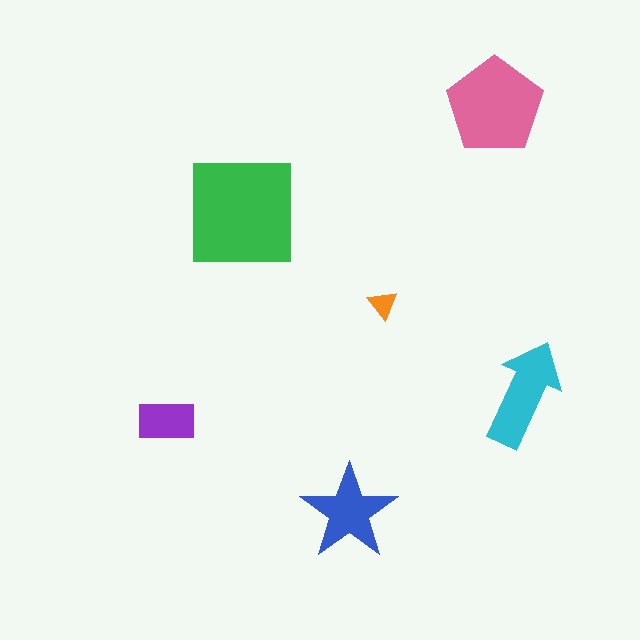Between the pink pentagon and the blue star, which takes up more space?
The pink pentagon.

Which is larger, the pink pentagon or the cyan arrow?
The pink pentagon.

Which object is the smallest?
The orange triangle.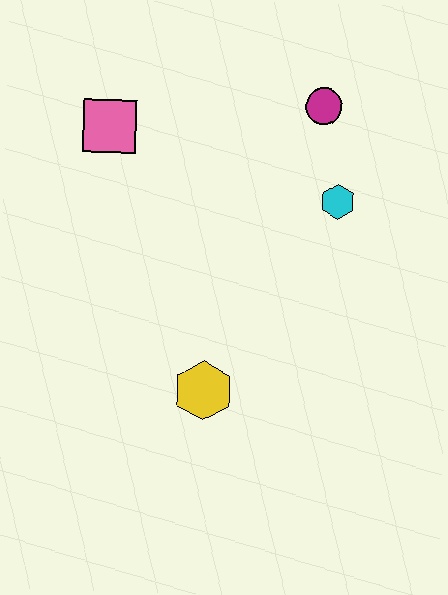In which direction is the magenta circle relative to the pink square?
The magenta circle is to the right of the pink square.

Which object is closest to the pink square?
The magenta circle is closest to the pink square.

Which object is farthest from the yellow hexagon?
The magenta circle is farthest from the yellow hexagon.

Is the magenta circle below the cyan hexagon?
No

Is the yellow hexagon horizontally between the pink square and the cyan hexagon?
Yes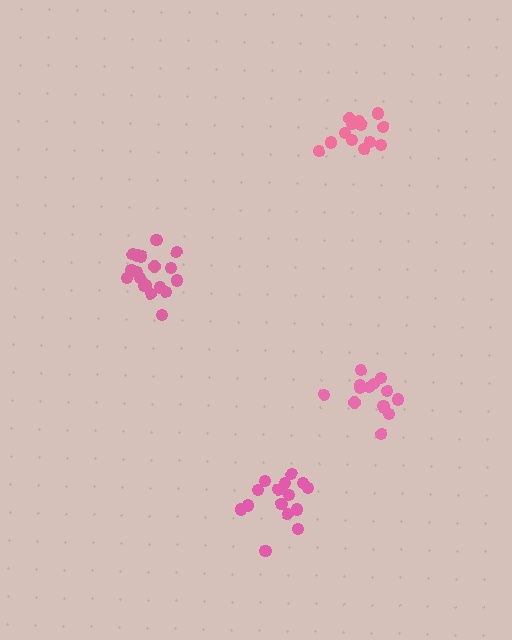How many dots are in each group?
Group 1: 14 dots, Group 2: 18 dots, Group 3: 13 dots, Group 4: 17 dots (62 total).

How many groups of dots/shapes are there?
There are 4 groups.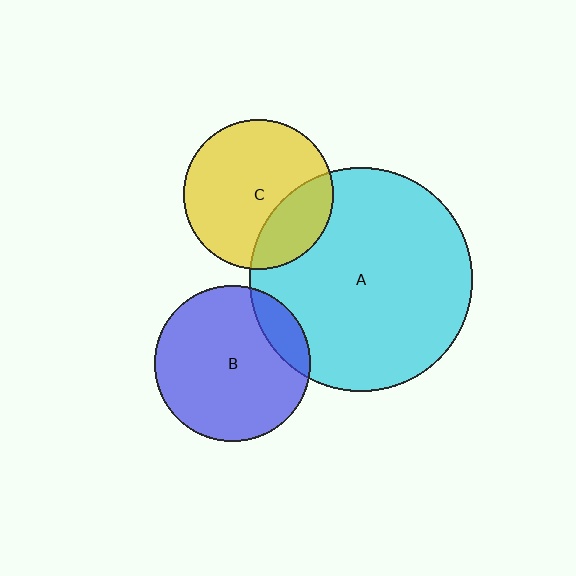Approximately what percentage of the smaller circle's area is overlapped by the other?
Approximately 15%.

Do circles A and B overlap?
Yes.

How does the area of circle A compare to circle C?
Approximately 2.2 times.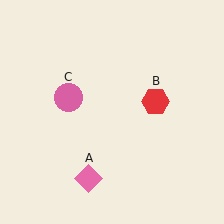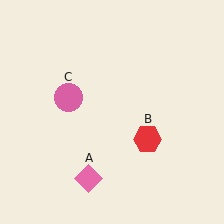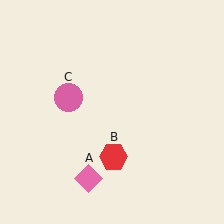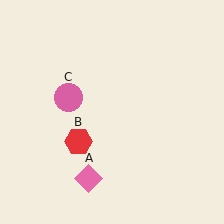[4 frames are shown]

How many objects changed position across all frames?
1 object changed position: red hexagon (object B).